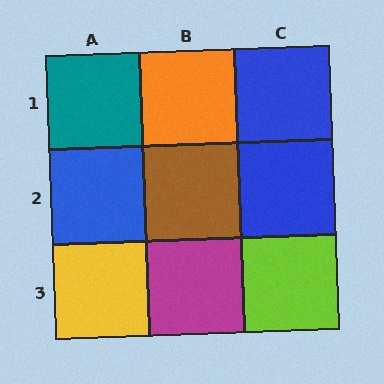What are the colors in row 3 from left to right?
Yellow, magenta, lime.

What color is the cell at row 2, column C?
Blue.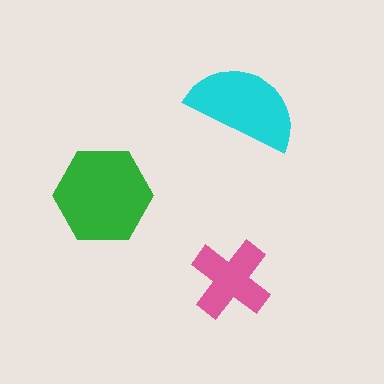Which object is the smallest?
The pink cross.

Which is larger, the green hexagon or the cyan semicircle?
The green hexagon.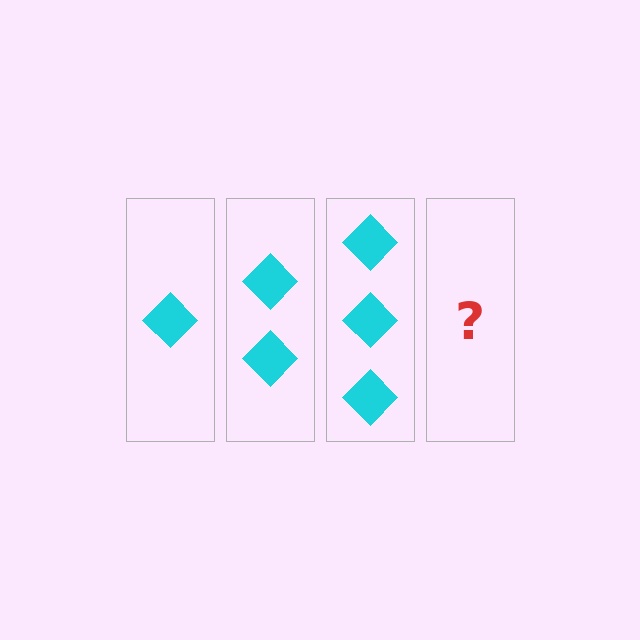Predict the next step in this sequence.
The next step is 4 diamonds.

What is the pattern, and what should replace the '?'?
The pattern is that each step adds one more diamond. The '?' should be 4 diamonds.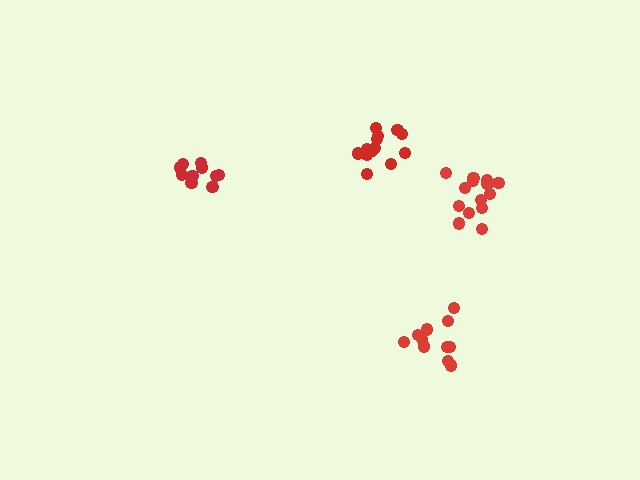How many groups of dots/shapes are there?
There are 4 groups.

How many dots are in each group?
Group 1: 10 dots, Group 2: 15 dots, Group 3: 13 dots, Group 4: 11 dots (49 total).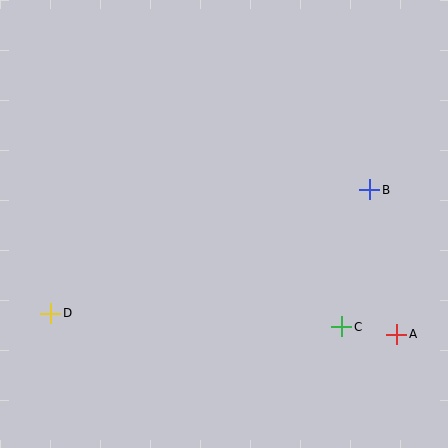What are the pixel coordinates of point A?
Point A is at (397, 334).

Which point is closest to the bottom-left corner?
Point D is closest to the bottom-left corner.